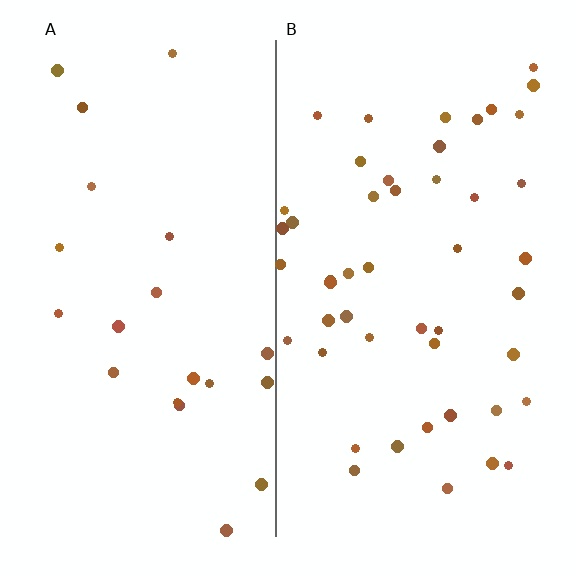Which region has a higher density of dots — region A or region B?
B (the right).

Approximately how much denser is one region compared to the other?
Approximately 2.3× — region B over region A.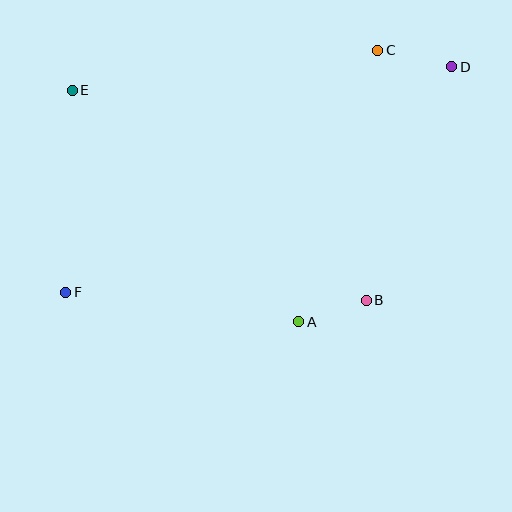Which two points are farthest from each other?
Points D and F are farthest from each other.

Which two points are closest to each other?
Points A and B are closest to each other.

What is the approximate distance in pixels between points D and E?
The distance between D and E is approximately 380 pixels.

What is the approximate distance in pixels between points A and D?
The distance between A and D is approximately 297 pixels.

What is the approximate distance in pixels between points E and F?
The distance between E and F is approximately 202 pixels.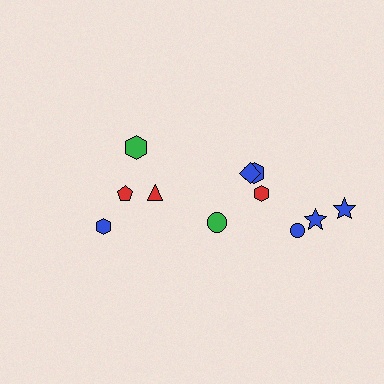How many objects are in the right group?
There are 7 objects.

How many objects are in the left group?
There are 4 objects.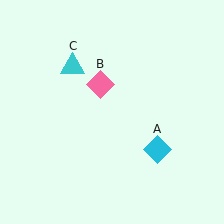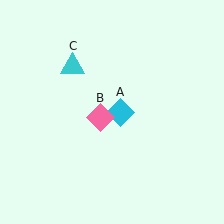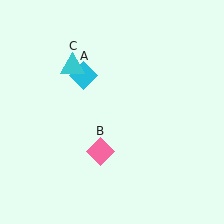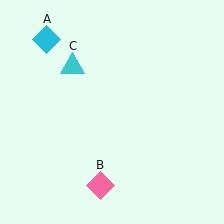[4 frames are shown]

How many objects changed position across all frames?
2 objects changed position: cyan diamond (object A), pink diamond (object B).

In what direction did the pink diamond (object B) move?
The pink diamond (object B) moved down.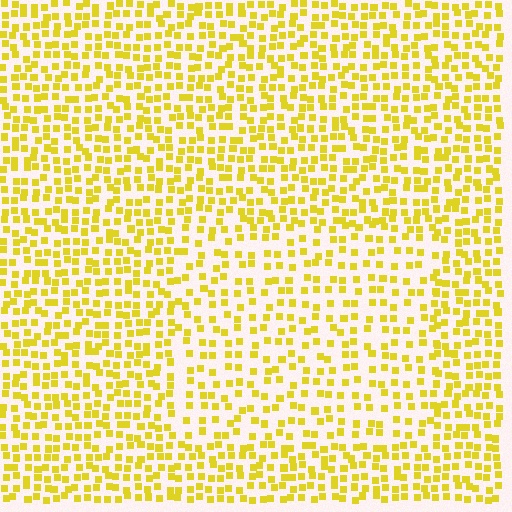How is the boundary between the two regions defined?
The boundary is defined by a change in element density (approximately 1.6x ratio). All elements are the same color, size, and shape.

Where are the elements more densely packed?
The elements are more densely packed outside the rectangle boundary.